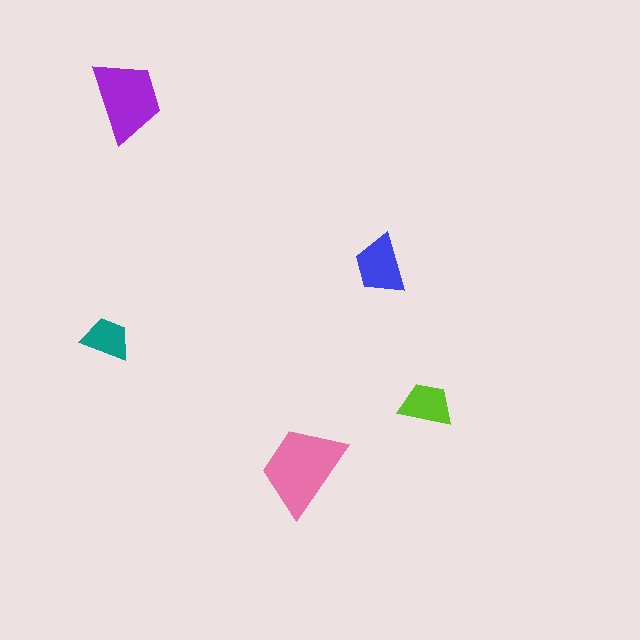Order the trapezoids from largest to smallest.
the pink one, the purple one, the blue one, the lime one, the teal one.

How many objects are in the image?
There are 5 objects in the image.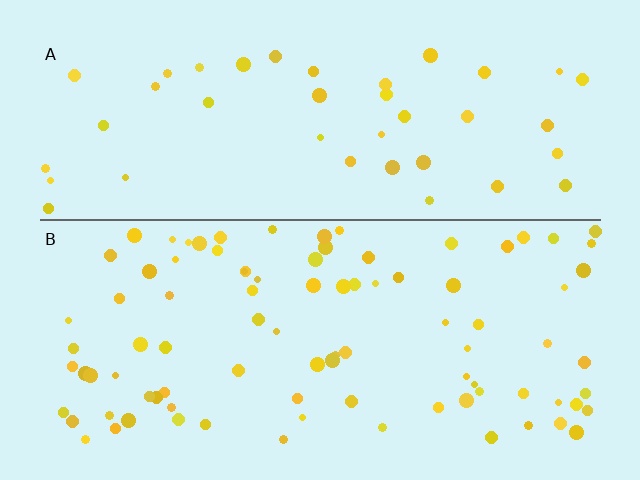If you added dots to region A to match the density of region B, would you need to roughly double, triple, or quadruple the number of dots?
Approximately double.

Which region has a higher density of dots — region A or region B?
B (the bottom).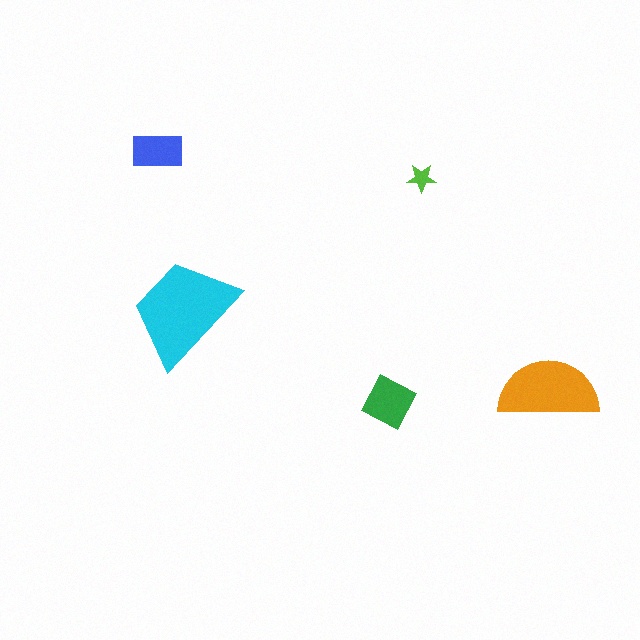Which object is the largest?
The cyan trapezoid.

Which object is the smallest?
The lime star.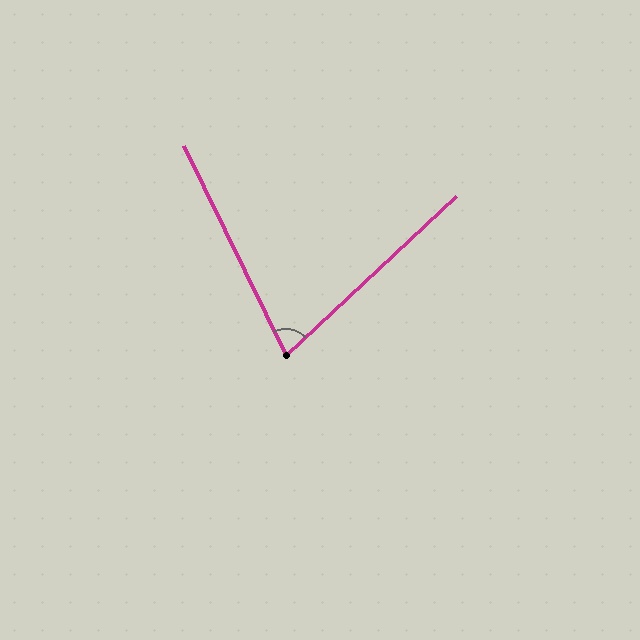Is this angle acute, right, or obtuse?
It is acute.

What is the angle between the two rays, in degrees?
Approximately 73 degrees.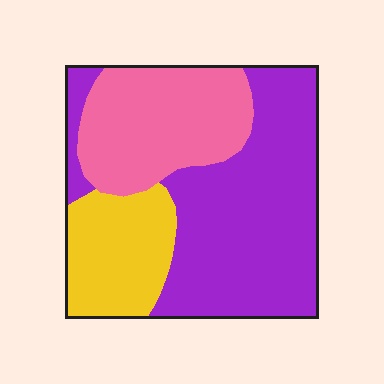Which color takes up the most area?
Purple, at roughly 50%.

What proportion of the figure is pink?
Pink takes up about one quarter (1/4) of the figure.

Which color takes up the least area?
Yellow, at roughly 20%.